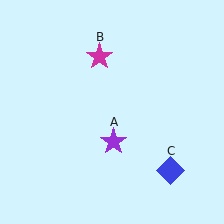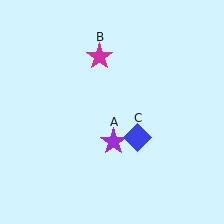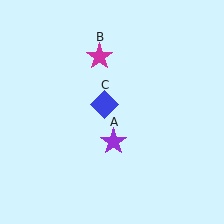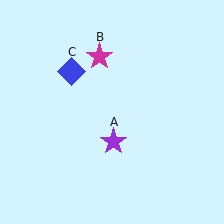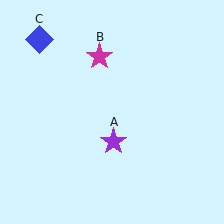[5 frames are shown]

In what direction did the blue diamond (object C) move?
The blue diamond (object C) moved up and to the left.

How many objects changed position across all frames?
1 object changed position: blue diamond (object C).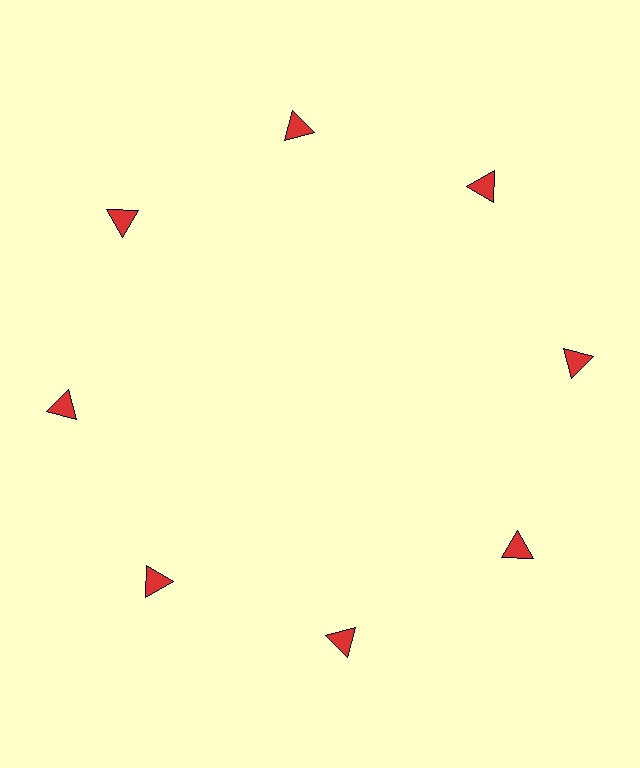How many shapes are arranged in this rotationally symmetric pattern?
There are 8 shapes, arranged in 8 groups of 1.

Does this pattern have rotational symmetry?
Yes, this pattern has 8-fold rotational symmetry. It looks the same after rotating 45 degrees around the center.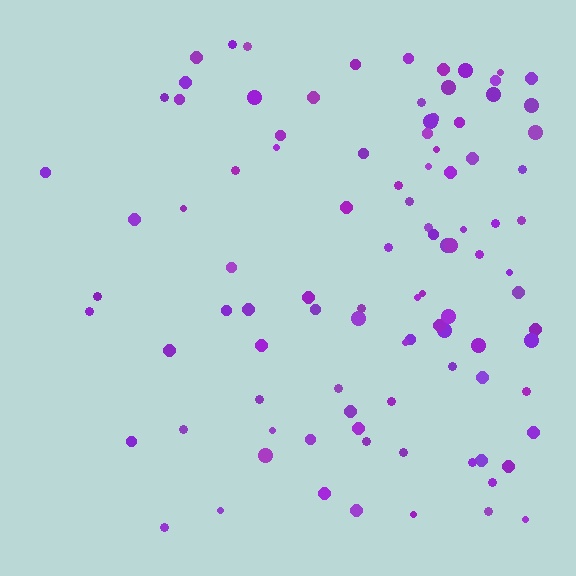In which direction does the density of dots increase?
From left to right, with the right side densest.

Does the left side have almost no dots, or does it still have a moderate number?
Still a moderate number, just noticeably fewer than the right.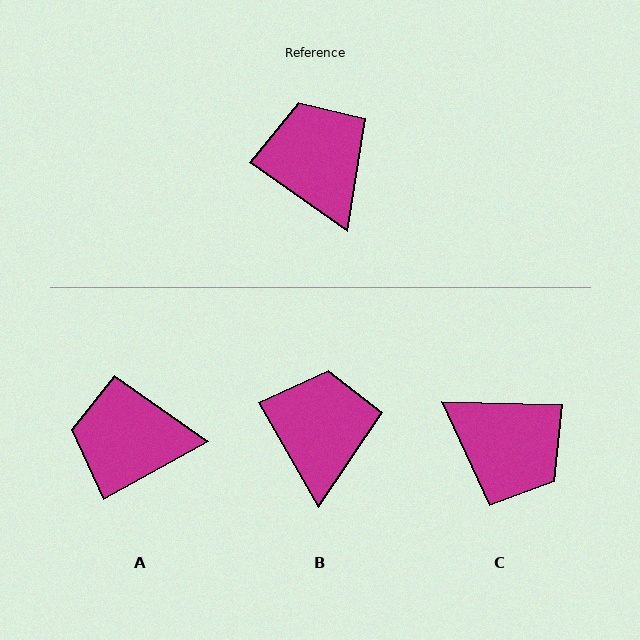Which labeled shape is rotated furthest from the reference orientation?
C, about 146 degrees away.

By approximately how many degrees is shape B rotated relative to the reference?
Approximately 25 degrees clockwise.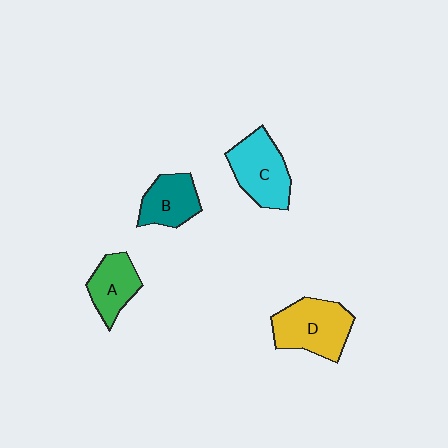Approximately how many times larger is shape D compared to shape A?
Approximately 1.5 times.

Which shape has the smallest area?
Shape A (green).